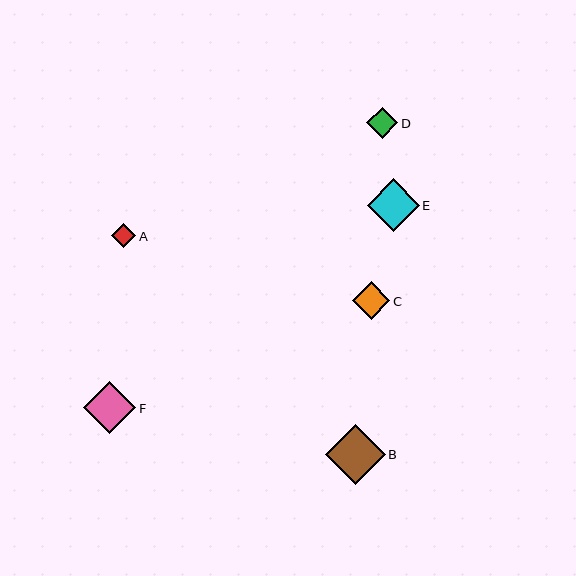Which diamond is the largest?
Diamond B is the largest with a size of approximately 60 pixels.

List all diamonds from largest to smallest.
From largest to smallest: B, E, F, C, D, A.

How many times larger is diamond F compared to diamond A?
Diamond F is approximately 2.1 times the size of diamond A.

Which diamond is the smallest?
Diamond A is the smallest with a size of approximately 24 pixels.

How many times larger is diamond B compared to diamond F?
Diamond B is approximately 1.2 times the size of diamond F.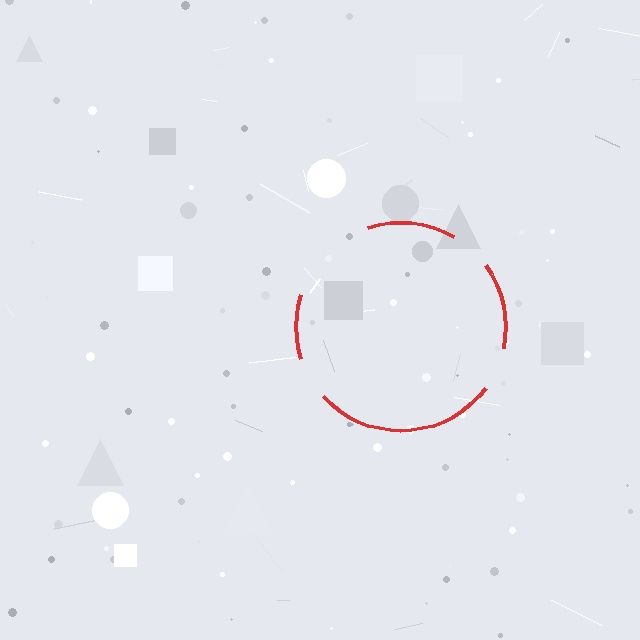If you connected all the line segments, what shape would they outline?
They would outline a circle.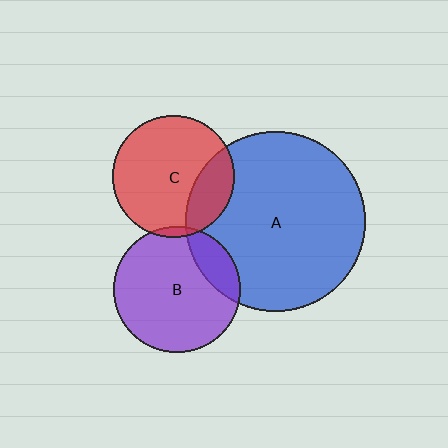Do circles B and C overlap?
Yes.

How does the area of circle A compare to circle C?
Approximately 2.2 times.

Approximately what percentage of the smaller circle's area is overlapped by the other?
Approximately 5%.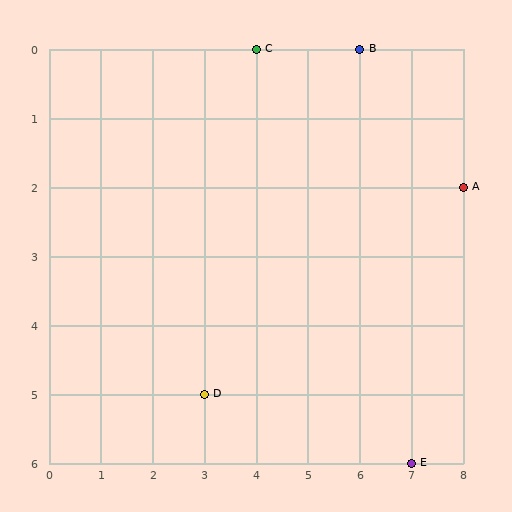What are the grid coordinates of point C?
Point C is at grid coordinates (4, 0).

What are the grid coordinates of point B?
Point B is at grid coordinates (6, 0).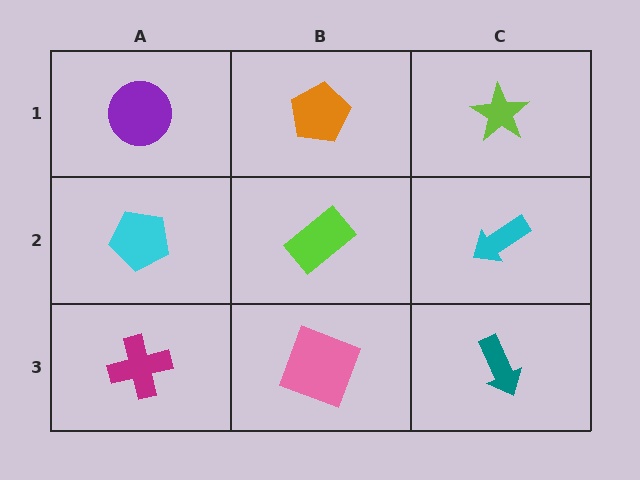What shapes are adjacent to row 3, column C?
A cyan arrow (row 2, column C), a pink square (row 3, column B).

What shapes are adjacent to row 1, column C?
A cyan arrow (row 2, column C), an orange pentagon (row 1, column B).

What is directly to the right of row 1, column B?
A lime star.